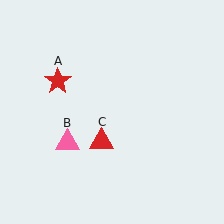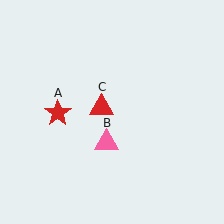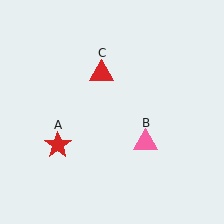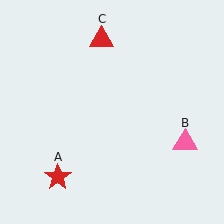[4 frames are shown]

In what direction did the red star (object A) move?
The red star (object A) moved down.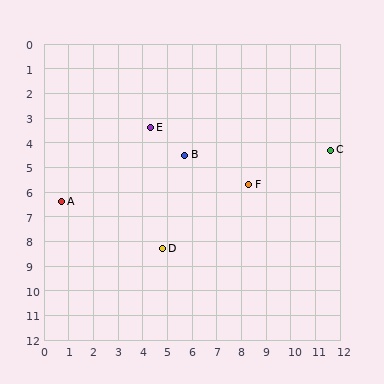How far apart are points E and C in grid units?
Points E and C are about 7.4 grid units apart.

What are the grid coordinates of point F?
Point F is at approximately (8.3, 5.7).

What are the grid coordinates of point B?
Point B is at approximately (5.7, 4.5).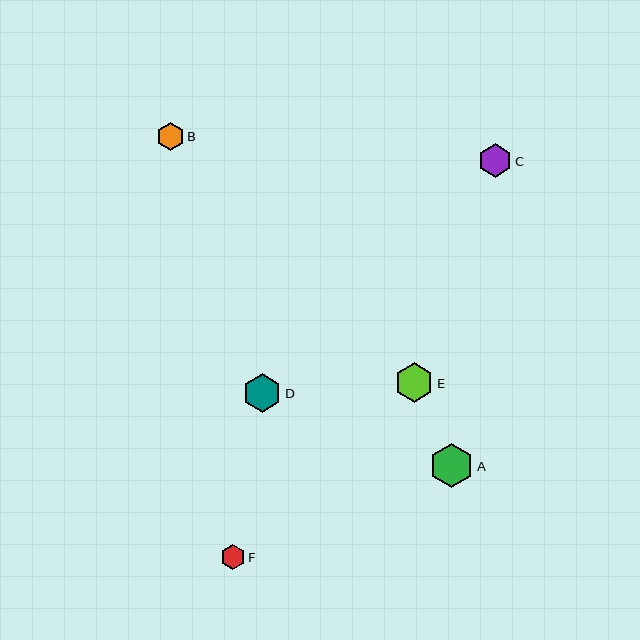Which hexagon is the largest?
Hexagon A is the largest with a size of approximately 44 pixels.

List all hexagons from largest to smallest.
From largest to smallest: A, E, D, C, B, F.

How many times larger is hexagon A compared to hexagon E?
Hexagon A is approximately 1.1 times the size of hexagon E.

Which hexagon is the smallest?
Hexagon F is the smallest with a size of approximately 24 pixels.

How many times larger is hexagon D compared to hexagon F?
Hexagon D is approximately 1.6 times the size of hexagon F.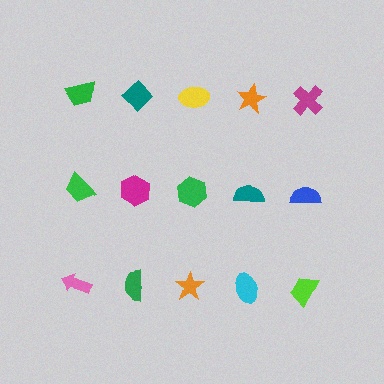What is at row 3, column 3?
An orange star.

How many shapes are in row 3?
5 shapes.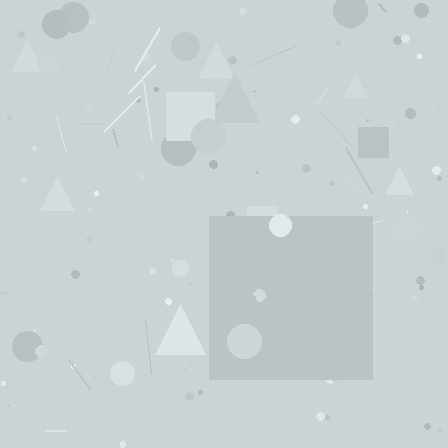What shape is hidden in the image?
A square is hidden in the image.